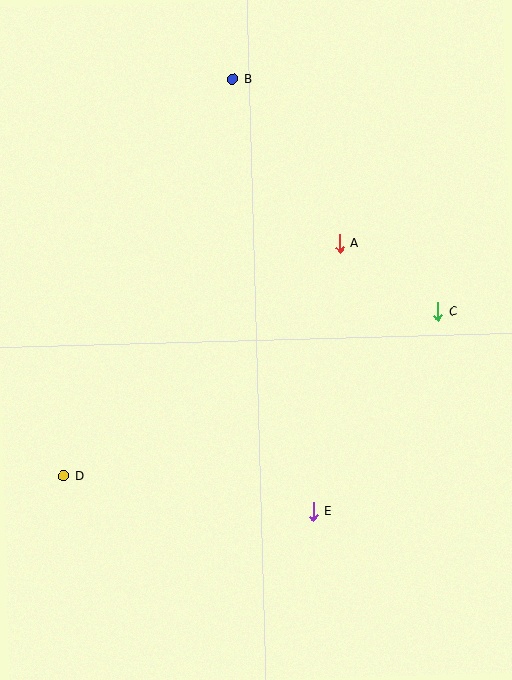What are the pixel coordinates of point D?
Point D is at (64, 476).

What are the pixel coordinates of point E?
Point E is at (313, 512).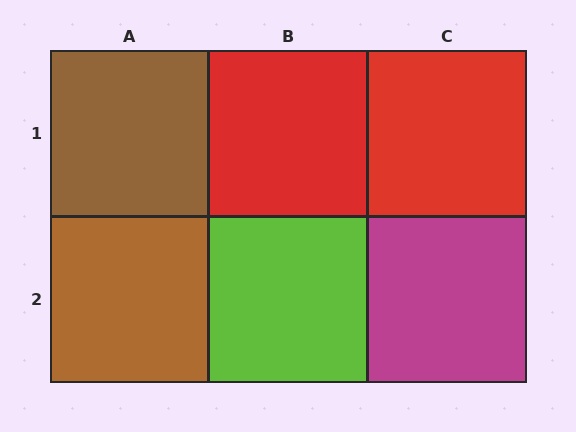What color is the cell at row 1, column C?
Red.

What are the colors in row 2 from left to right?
Brown, lime, magenta.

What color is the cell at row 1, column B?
Red.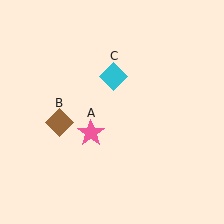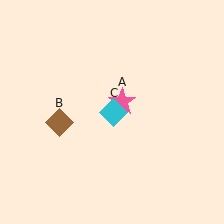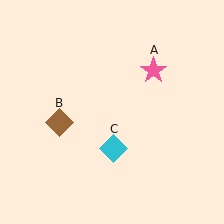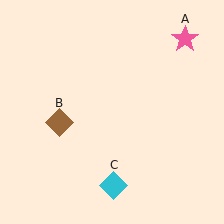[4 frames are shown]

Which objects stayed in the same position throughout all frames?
Brown diamond (object B) remained stationary.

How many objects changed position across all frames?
2 objects changed position: pink star (object A), cyan diamond (object C).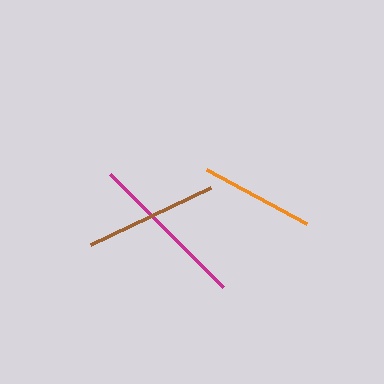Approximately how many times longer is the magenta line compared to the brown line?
The magenta line is approximately 1.2 times the length of the brown line.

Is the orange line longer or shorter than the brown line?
The brown line is longer than the orange line.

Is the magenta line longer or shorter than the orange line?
The magenta line is longer than the orange line.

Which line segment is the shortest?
The orange line is the shortest at approximately 113 pixels.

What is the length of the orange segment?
The orange segment is approximately 113 pixels long.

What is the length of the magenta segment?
The magenta segment is approximately 160 pixels long.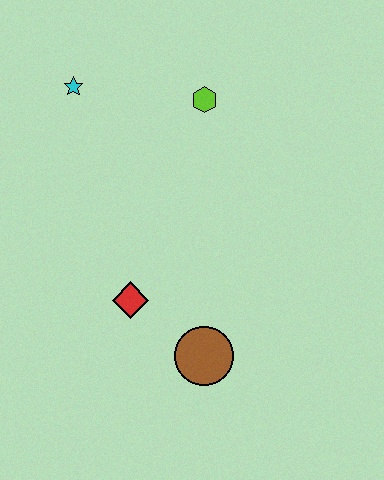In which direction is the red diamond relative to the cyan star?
The red diamond is below the cyan star.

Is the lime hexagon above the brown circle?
Yes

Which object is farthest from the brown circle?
The cyan star is farthest from the brown circle.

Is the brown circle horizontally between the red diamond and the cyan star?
No